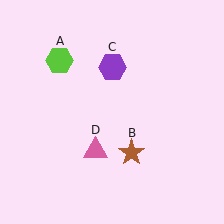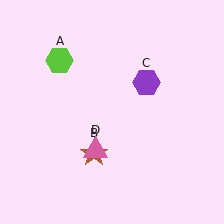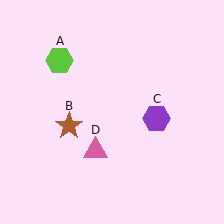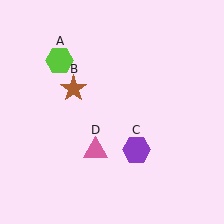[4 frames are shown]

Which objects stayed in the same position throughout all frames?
Lime hexagon (object A) and pink triangle (object D) remained stationary.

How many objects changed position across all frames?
2 objects changed position: brown star (object B), purple hexagon (object C).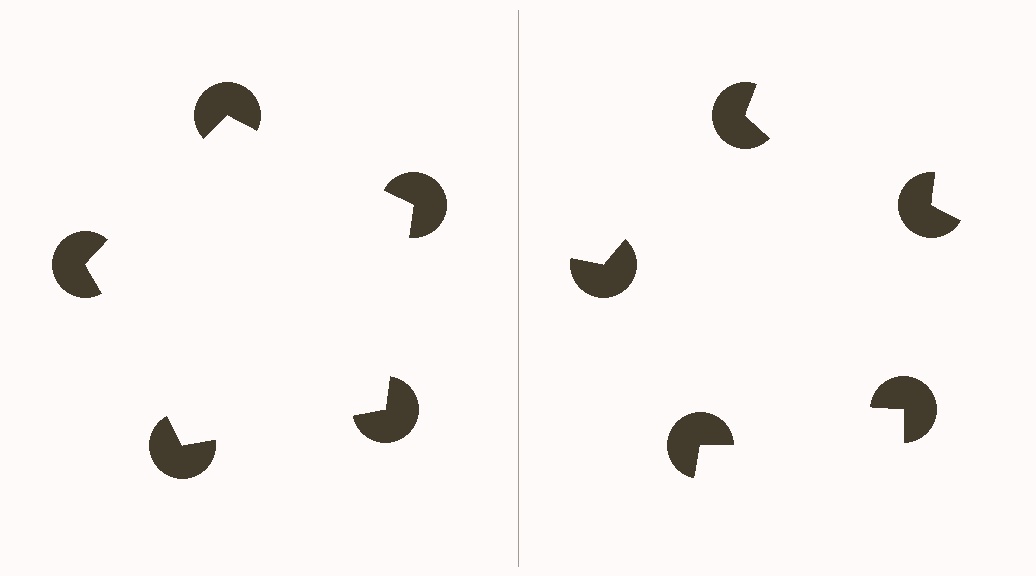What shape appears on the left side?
An illusory pentagon.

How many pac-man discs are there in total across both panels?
10 — 5 on each side.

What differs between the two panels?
The pac-man discs are positioned identically on both sides; only the wedge orientations differ. On the left they align to a pentagon; on the right they are misaligned.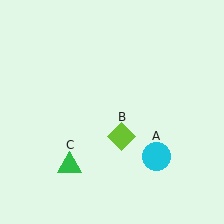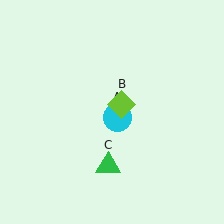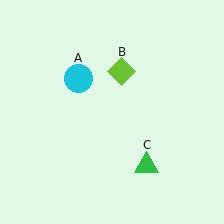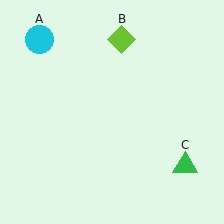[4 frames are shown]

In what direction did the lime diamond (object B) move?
The lime diamond (object B) moved up.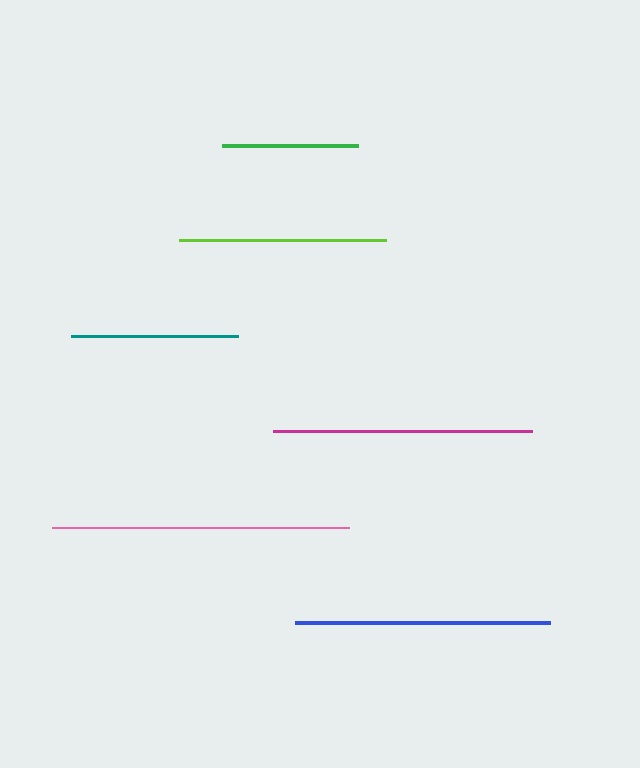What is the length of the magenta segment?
The magenta segment is approximately 259 pixels long.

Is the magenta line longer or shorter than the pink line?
The pink line is longer than the magenta line.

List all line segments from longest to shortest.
From longest to shortest: pink, magenta, blue, lime, teal, green.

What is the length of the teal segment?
The teal segment is approximately 166 pixels long.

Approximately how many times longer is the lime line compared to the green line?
The lime line is approximately 1.5 times the length of the green line.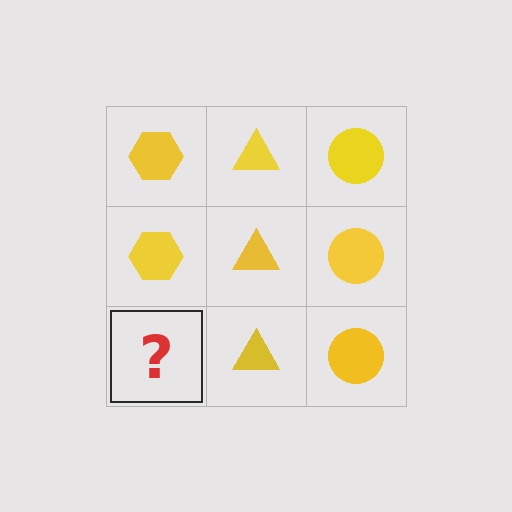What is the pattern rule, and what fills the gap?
The rule is that each column has a consistent shape. The gap should be filled with a yellow hexagon.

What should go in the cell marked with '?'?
The missing cell should contain a yellow hexagon.